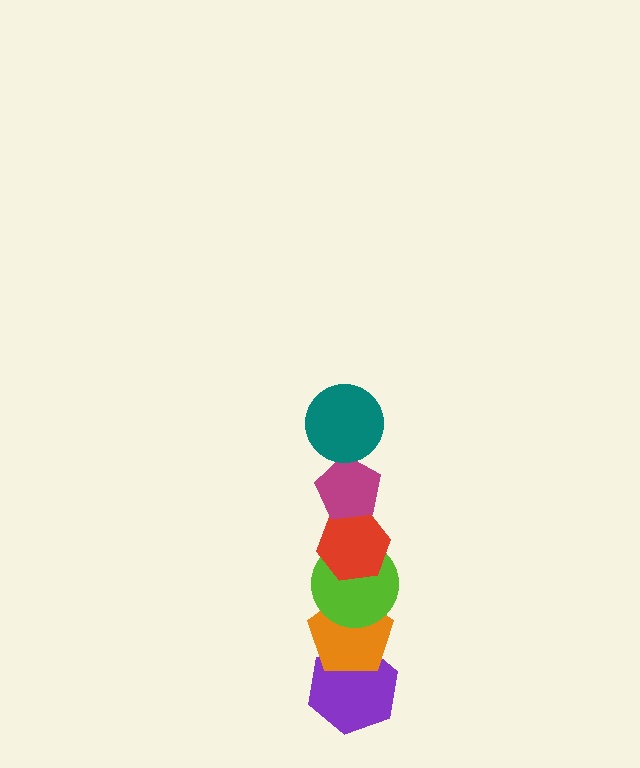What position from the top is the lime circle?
The lime circle is 4th from the top.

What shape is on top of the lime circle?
The red hexagon is on top of the lime circle.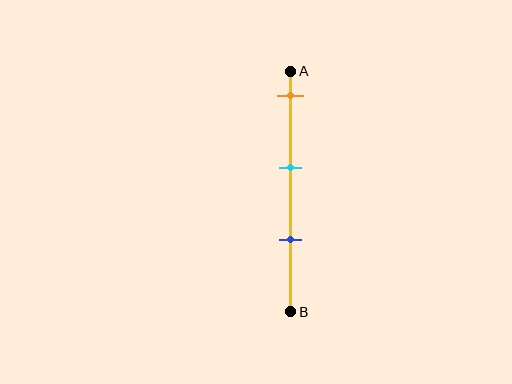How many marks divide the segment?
There are 3 marks dividing the segment.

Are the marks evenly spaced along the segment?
Yes, the marks are approximately evenly spaced.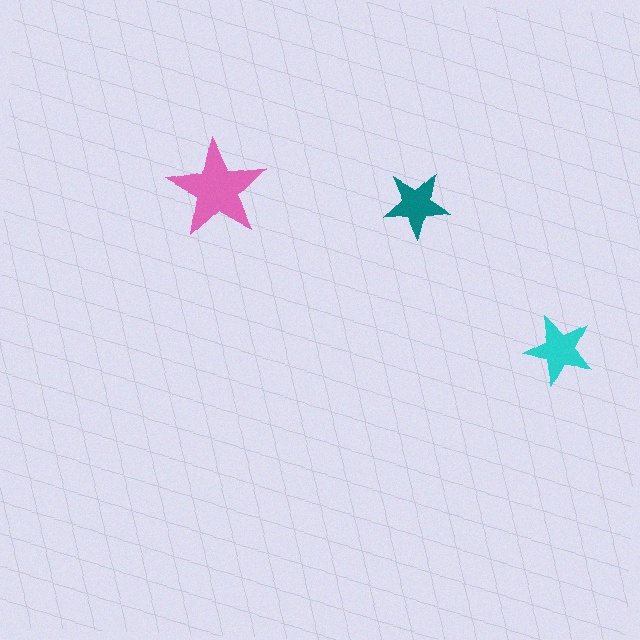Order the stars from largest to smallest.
the pink one, the cyan one, the teal one.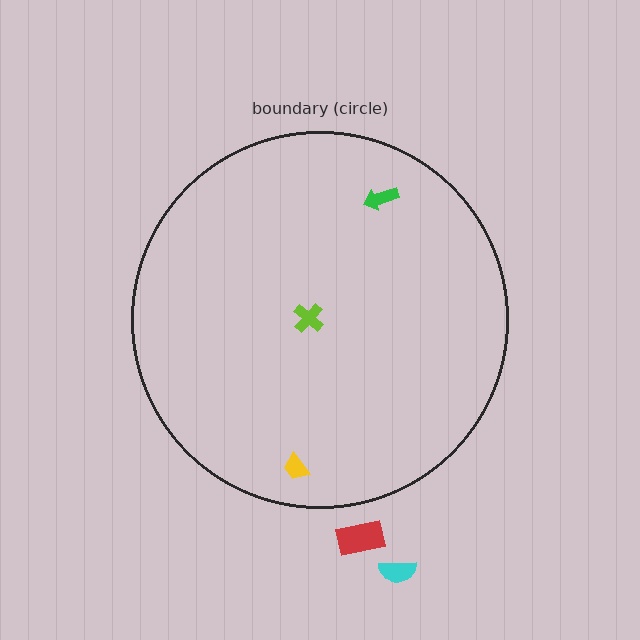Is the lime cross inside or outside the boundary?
Inside.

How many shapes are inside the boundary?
3 inside, 2 outside.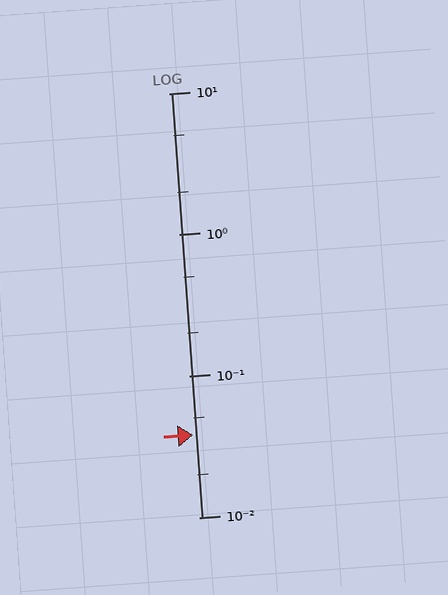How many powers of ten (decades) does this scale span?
The scale spans 3 decades, from 0.01 to 10.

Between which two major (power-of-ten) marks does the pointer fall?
The pointer is between 0.01 and 0.1.